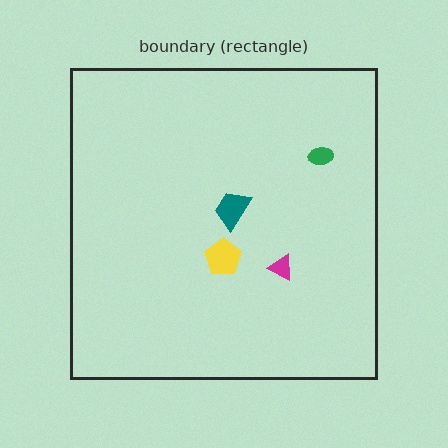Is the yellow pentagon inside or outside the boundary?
Inside.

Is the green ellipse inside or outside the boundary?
Inside.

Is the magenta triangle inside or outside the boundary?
Inside.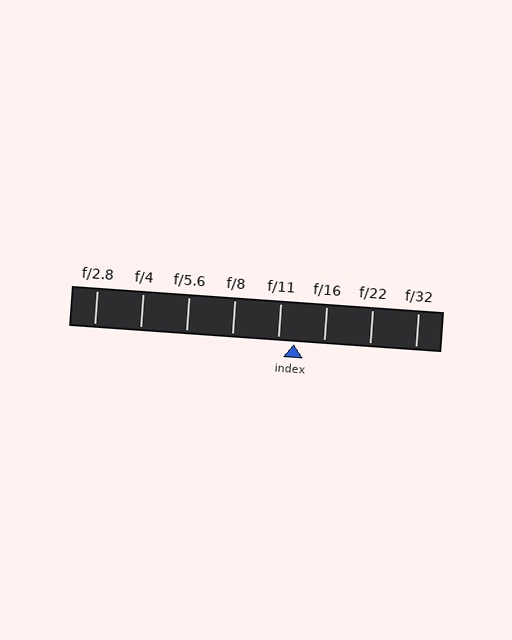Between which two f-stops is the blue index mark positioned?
The index mark is between f/11 and f/16.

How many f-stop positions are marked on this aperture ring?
There are 8 f-stop positions marked.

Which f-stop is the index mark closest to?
The index mark is closest to f/11.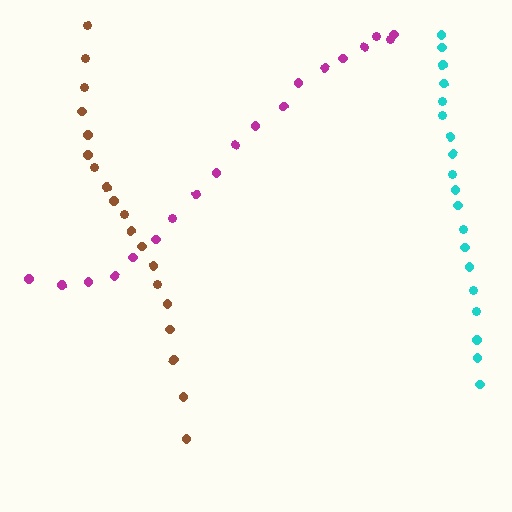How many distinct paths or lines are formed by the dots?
There are 3 distinct paths.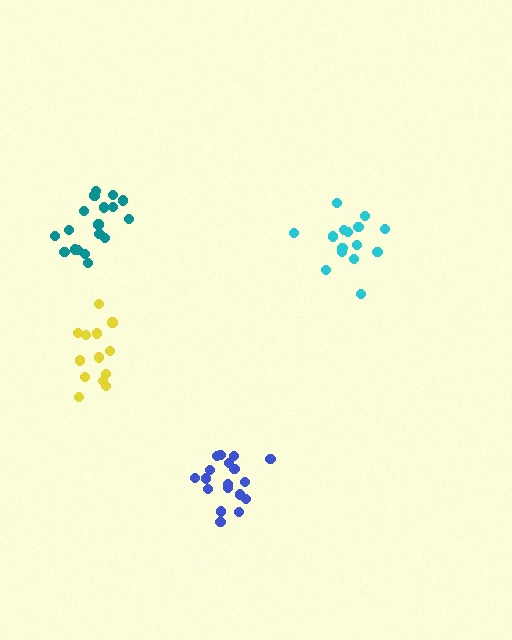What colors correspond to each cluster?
The clusters are colored: yellow, teal, cyan, blue.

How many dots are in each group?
Group 1: 13 dots, Group 2: 18 dots, Group 3: 15 dots, Group 4: 18 dots (64 total).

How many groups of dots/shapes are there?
There are 4 groups.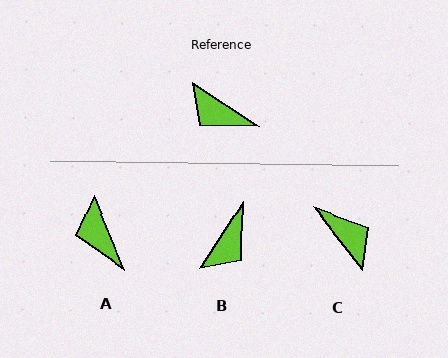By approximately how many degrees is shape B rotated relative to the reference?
Approximately 91 degrees counter-clockwise.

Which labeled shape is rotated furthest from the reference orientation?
C, about 162 degrees away.